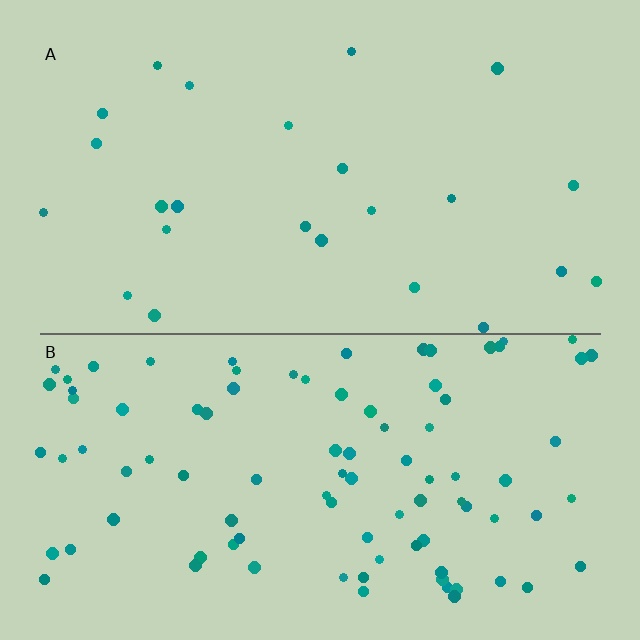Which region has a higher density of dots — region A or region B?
B (the bottom).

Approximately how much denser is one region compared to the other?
Approximately 3.8× — region B over region A.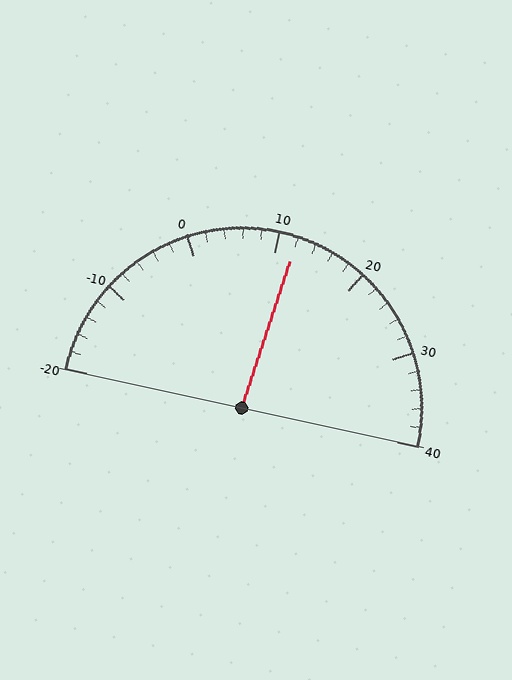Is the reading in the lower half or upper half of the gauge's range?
The reading is in the upper half of the range (-20 to 40).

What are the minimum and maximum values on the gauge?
The gauge ranges from -20 to 40.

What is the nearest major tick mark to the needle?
The nearest major tick mark is 10.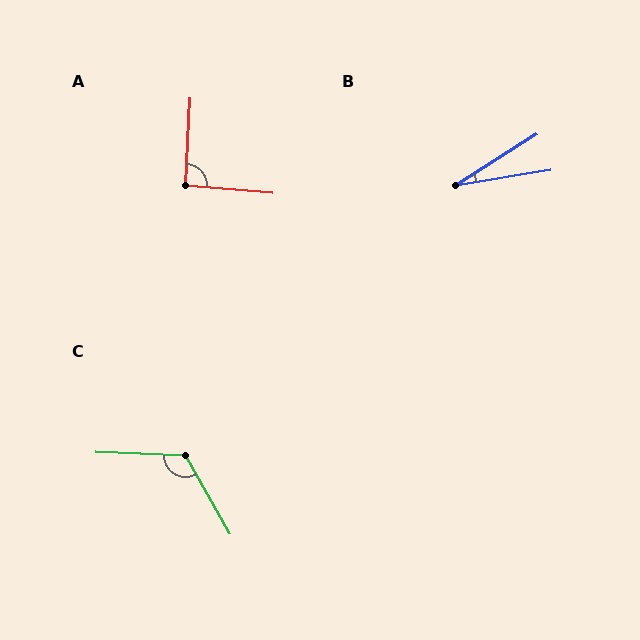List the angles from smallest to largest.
B (23°), A (92°), C (122°).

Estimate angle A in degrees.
Approximately 92 degrees.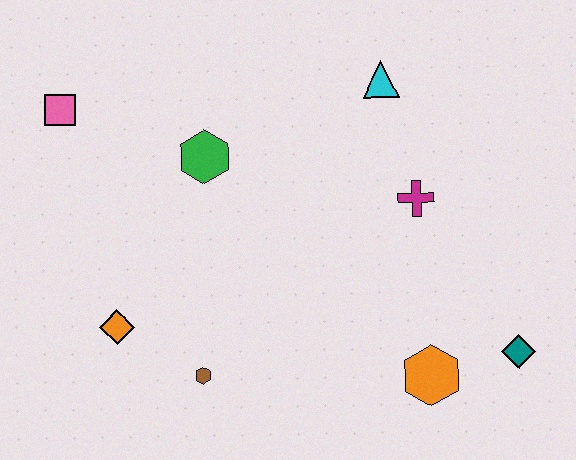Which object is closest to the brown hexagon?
The orange diamond is closest to the brown hexagon.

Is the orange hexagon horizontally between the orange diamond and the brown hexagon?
No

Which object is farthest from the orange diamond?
The teal diamond is farthest from the orange diamond.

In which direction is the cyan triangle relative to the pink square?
The cyan triangle is to the right of the pink square.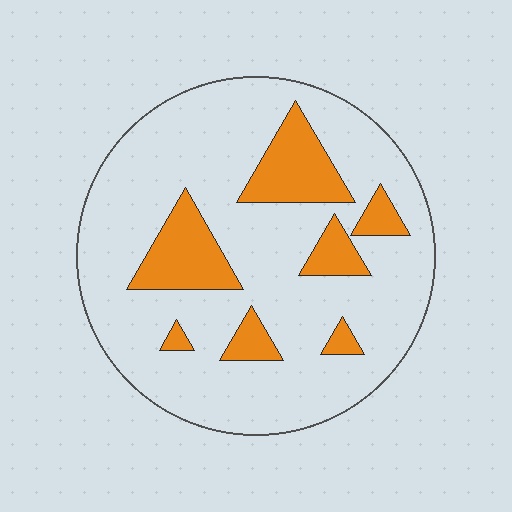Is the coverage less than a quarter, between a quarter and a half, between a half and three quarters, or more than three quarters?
Less than a quarter.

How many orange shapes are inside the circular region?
7.